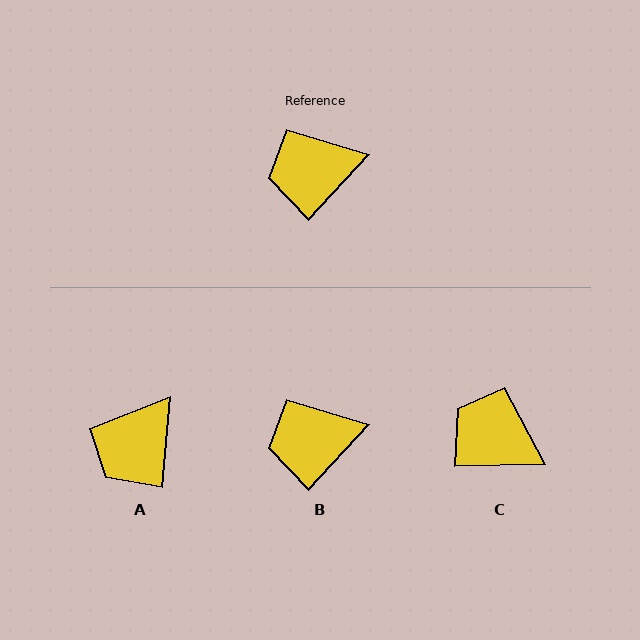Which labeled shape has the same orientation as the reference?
B.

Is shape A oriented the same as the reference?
No, it is off by about 38 degrees.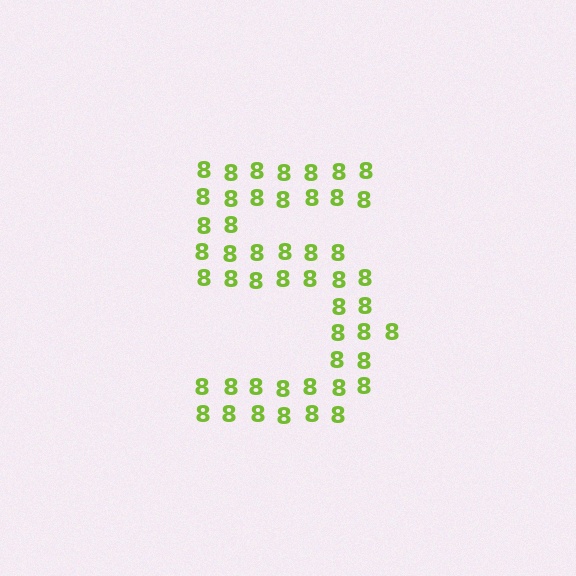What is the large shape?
The large shape is the digit 5.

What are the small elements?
The small elements are digit 8's.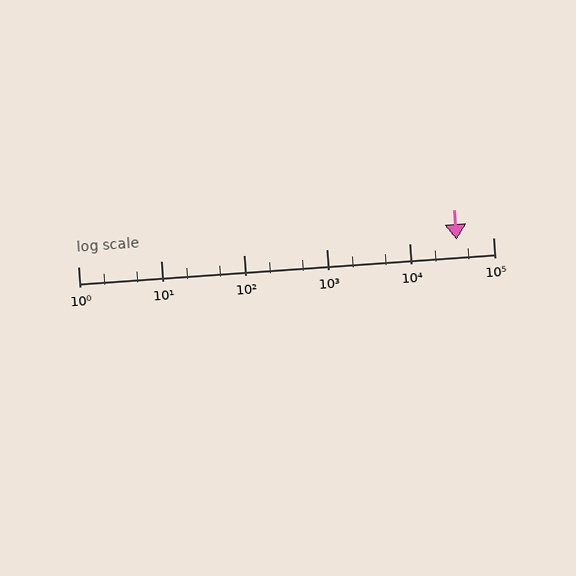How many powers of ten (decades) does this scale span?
The scale spans 5 decades, from 1 to 100000.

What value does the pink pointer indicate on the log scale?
The pointer indicates approximately 36000.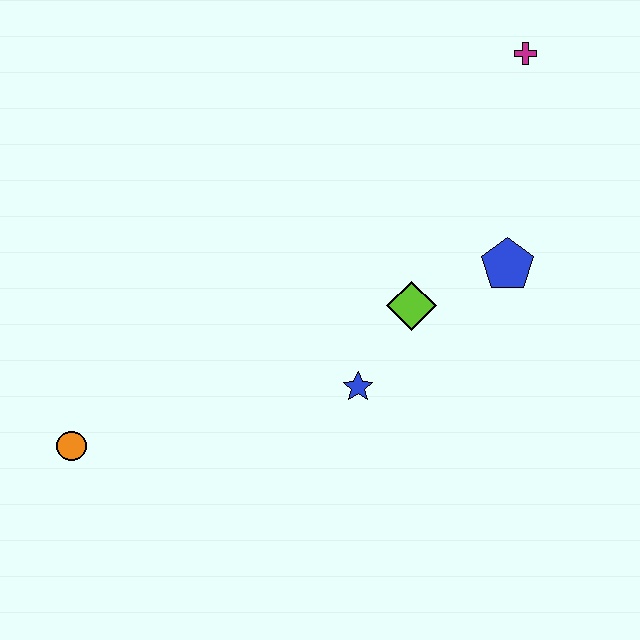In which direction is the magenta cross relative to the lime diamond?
The magenta cross is above the lime diamond.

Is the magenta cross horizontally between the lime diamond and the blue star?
No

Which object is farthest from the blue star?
The magenta cross is farthest from the blue star.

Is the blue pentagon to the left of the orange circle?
No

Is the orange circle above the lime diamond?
No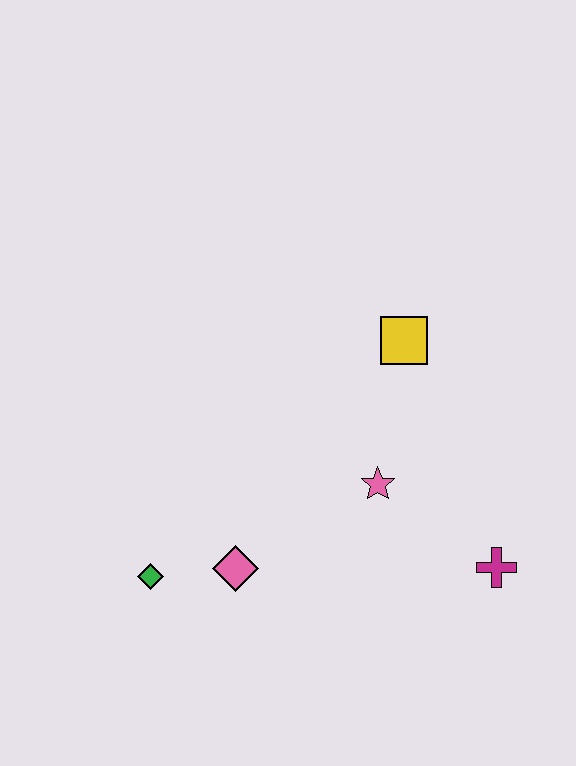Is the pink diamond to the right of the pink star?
No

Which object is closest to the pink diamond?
The green diamond is closest to the pink diamond.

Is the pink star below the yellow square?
Yes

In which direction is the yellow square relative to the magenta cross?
The yellow square is above the magenta cross.